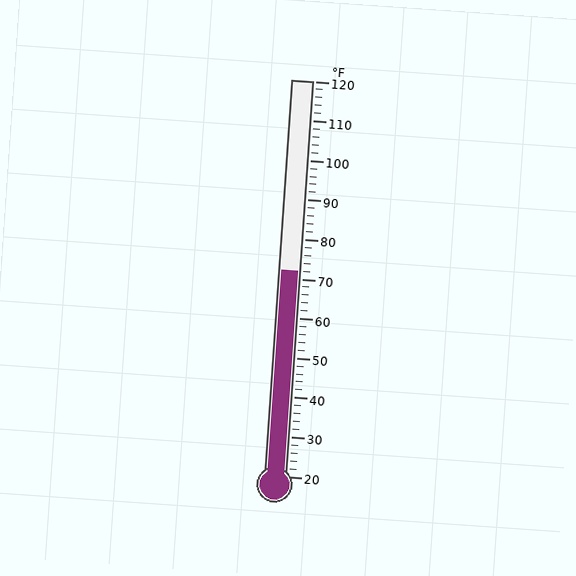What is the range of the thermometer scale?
The thermometer scale ranges from 20°F to 120°F.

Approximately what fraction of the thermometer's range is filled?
The thermometer is filled to approximately 50% of its range.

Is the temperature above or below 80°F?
The temperature is below 80°F.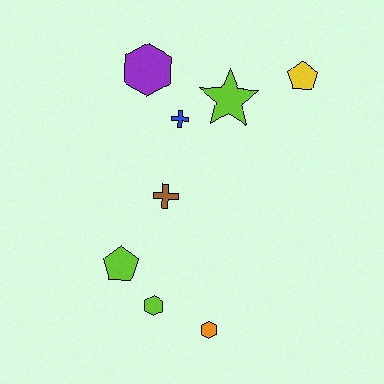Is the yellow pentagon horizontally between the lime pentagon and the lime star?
No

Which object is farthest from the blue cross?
The orange hexagon is farthest from the blue cross.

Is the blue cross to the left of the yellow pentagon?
Yes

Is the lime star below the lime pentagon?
No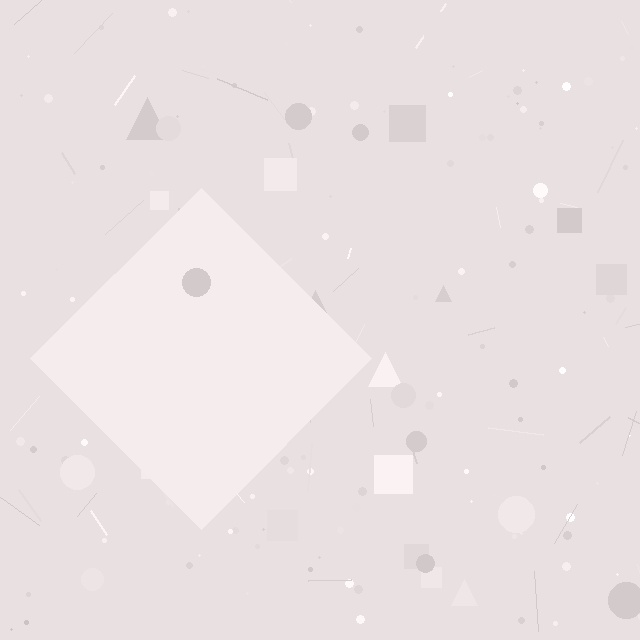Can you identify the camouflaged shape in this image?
The camouflaged shape is a diamond.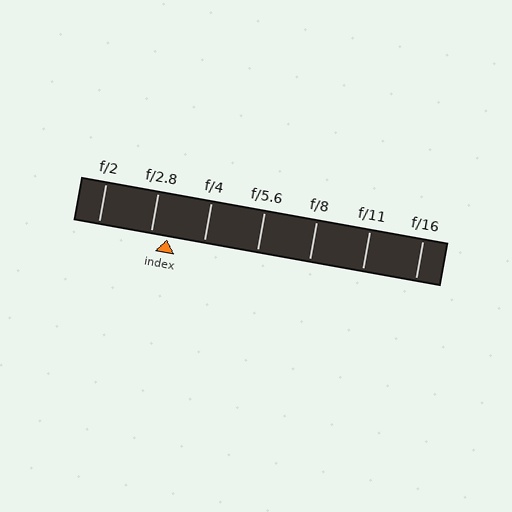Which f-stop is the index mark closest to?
The index mark is closest to f/2.8.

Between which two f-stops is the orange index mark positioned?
The index mark is between f/2.8 and f/4.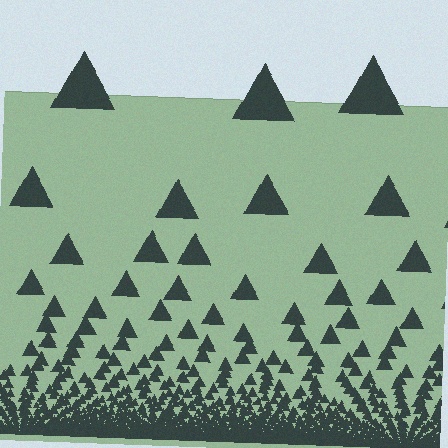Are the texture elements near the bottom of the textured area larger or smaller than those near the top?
Smaller. The gradient is inverted — elements near the bottom are smaller and denser.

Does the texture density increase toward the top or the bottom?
Density increases toward the bottom.